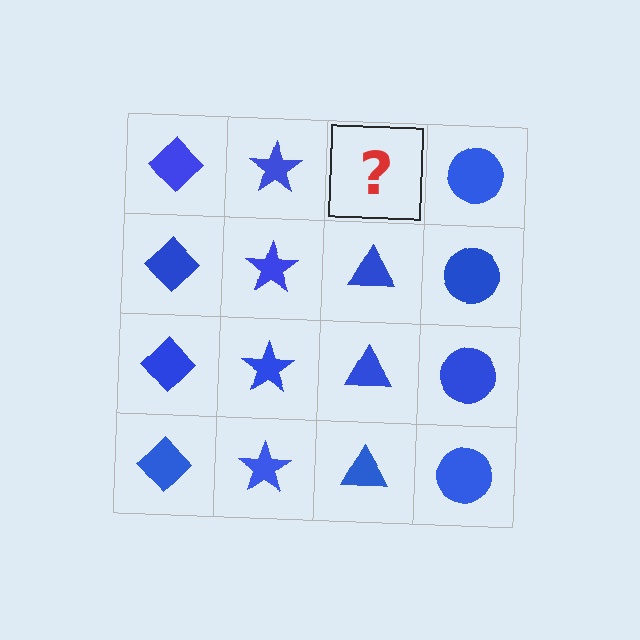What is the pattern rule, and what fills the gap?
The rule is that each column has a consistent shape. The gap should be filled with a blue triangle.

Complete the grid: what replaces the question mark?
The question mark should be replaced with a blue triangle.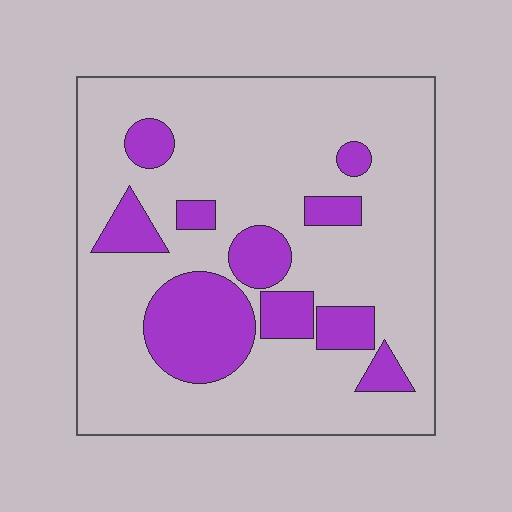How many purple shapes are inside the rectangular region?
10.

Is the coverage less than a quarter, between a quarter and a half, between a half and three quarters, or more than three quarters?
Less than a quarter.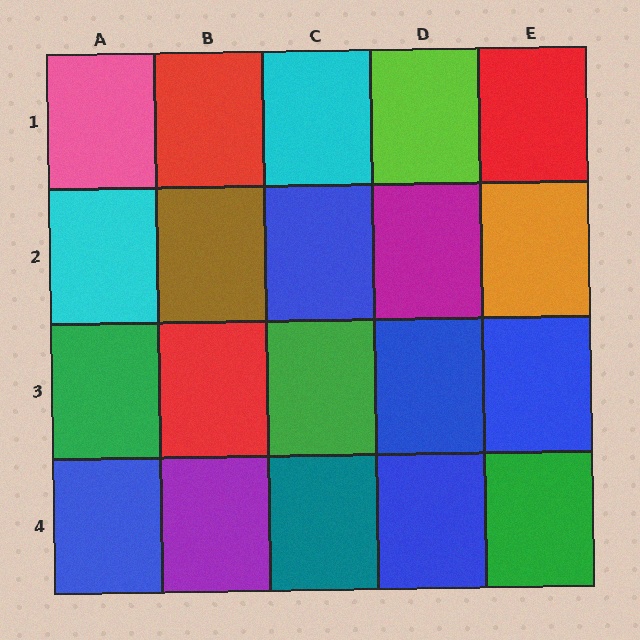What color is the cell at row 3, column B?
Red.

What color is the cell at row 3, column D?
Blue.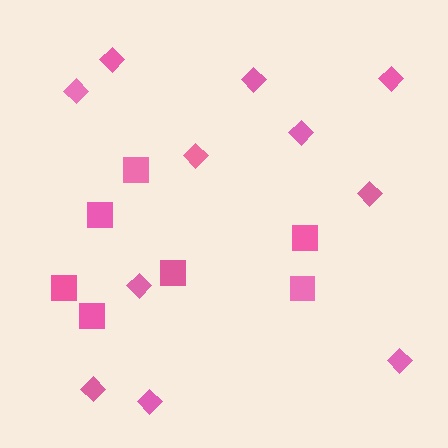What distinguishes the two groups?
There are 2 groups: one group of squares (7) and one group of diamonds (11).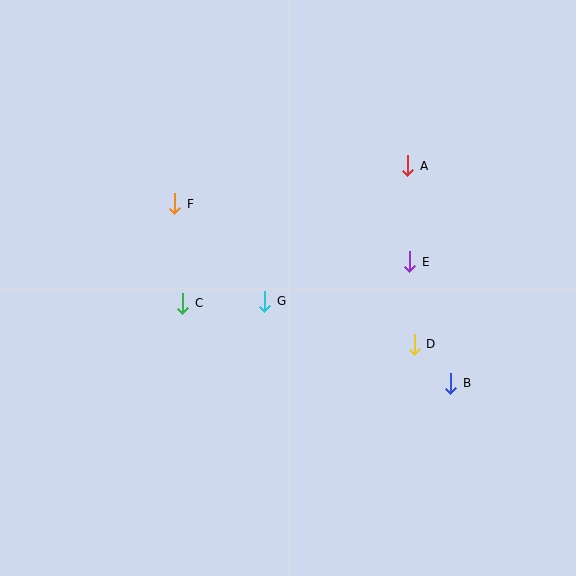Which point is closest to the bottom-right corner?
Point B is closest to the bottom-right corner.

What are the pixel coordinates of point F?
Point F is at (175, 204).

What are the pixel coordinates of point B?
Point B is at (451, 383).